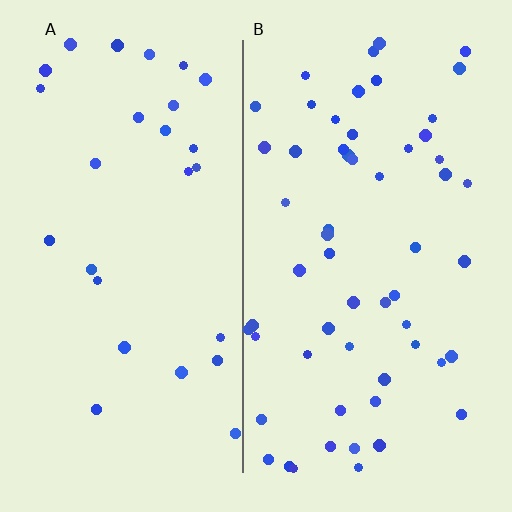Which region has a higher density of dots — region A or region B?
B (the right).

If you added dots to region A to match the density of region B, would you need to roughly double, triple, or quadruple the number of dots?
Approximately double.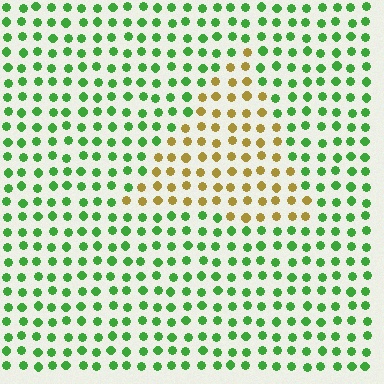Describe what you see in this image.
The image is filled with small green elements in a uniform arrangement. A triangle-shaped region is visible where the elements are tinted to a slightly different hue, forming a subtle color boundary.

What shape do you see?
I see a triangle.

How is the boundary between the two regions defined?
The boundary is defined purely by a slight shift in hue (about 70 degrees). Spacing, size, and orientation are identical on both sides.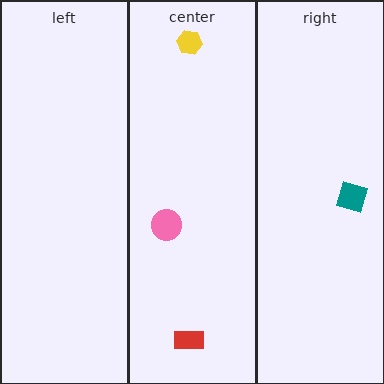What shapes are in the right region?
The teal diamond.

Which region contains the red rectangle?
The center region.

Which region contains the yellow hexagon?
The center region.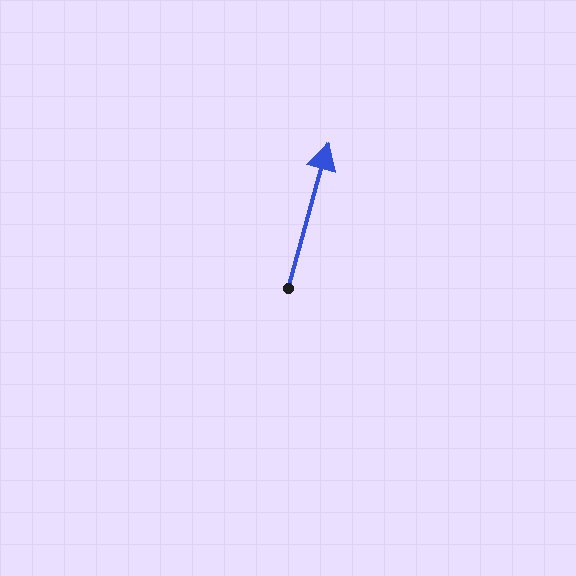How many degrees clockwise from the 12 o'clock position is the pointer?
Approximately 15 degrees.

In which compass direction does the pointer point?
North.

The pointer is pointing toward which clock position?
Roughly 1 o'clock.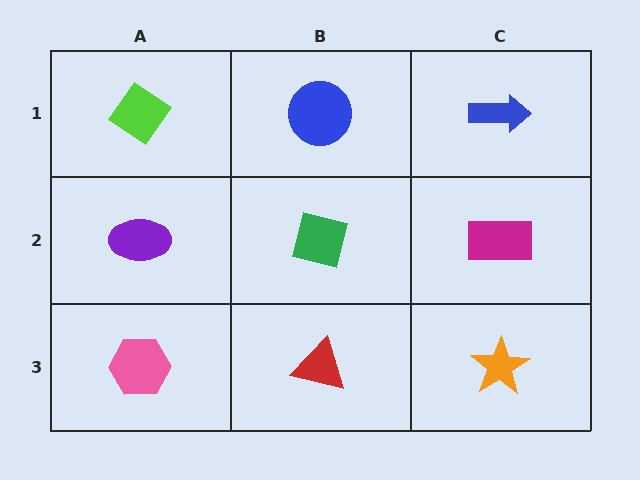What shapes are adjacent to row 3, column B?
A green square (row 2, column B), a pink hexagon (row 3, column A), an orange star (row 3, column C).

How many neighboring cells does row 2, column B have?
4.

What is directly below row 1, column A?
A purple ellipse.